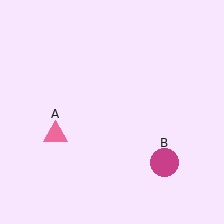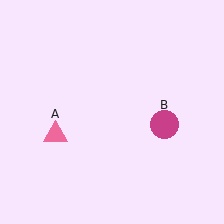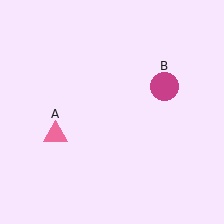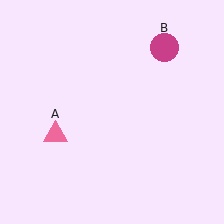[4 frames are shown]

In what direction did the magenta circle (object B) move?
The magenta circle (object B) moved up.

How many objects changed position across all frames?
1 object changed position: magenta circle (object B).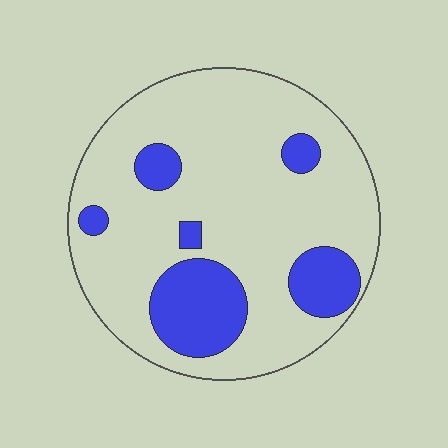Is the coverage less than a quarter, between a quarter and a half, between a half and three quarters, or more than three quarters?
Less than a quarter.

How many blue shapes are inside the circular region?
6.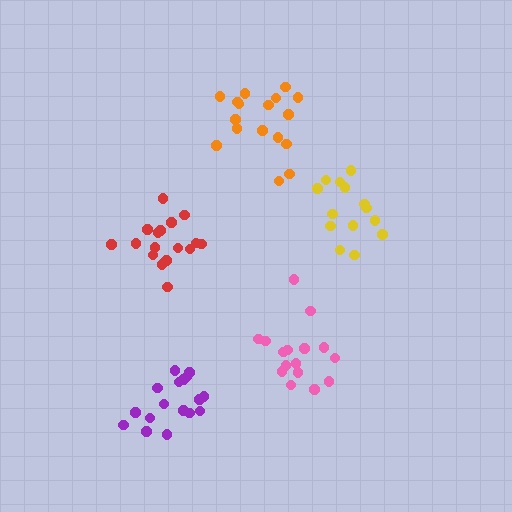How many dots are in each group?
Group 1: 17 dots, Group 2: 17 dots, Group 3: 16 dots, Group 4: 14 dots, Group 5: 17 dots (81 total).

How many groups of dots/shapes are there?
There are 5 groups.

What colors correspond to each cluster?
The clusters are colored: red, purple, pink, yellow, orange.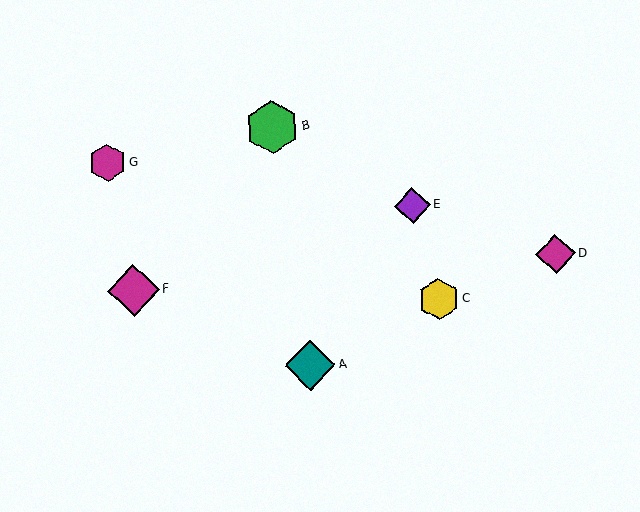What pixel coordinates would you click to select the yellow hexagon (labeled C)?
Click at (439, 299) to select the yellow hexagon C.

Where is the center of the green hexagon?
The center of the green hexagon is at (272, 127).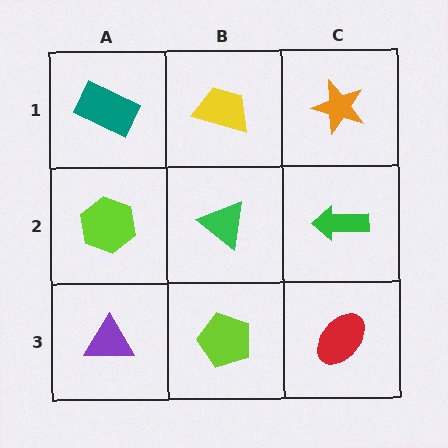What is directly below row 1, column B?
A green triangle.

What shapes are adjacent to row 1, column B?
A green triangle (row 2, column B), a teal rectangle (row 1, column A), an orange star (row 1, column C).